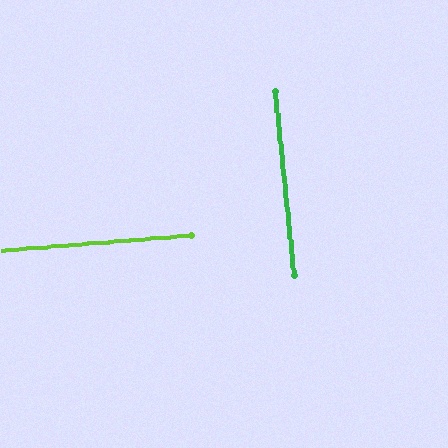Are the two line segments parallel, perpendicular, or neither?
Perpendicular — they meet at approximately 89°.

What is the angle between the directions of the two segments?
Approximately 89 degrees.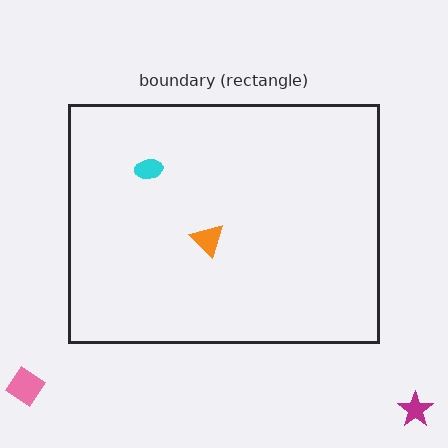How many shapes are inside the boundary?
2 inside, 2 outside.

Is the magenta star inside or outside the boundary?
Outside.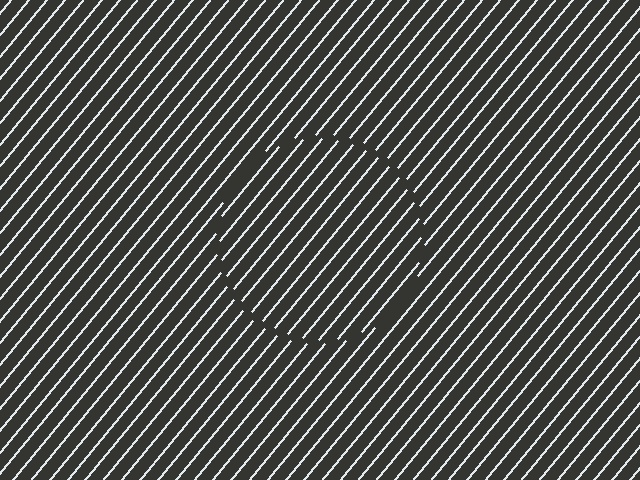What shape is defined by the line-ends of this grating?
An illusory circle. The interior of the shape contains the same grating, shifted by half a period — the contour is defined by the phase discontinuity where line-ends from the inner and outer gratings abut.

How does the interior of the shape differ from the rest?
The interior of the shape contains the same grating, shifted by half a period — the contour is defined by the phase discontinuity where line-ends from the inner and outer gratings abut.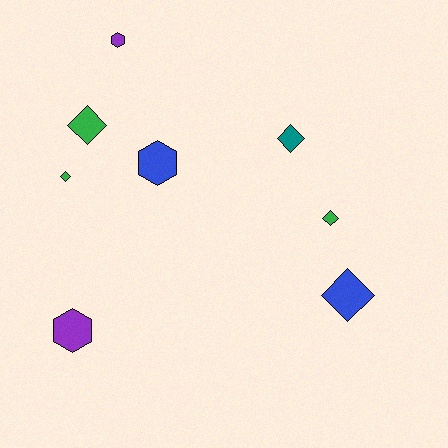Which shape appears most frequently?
Diamond, with 5 objects.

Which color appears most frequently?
Green, with 3 objects.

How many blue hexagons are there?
There is 1 blue hexagon.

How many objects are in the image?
There are 8 objects.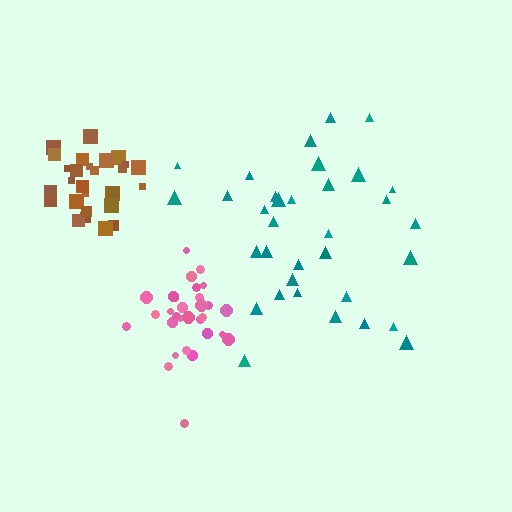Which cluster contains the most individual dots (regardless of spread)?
Teal (34).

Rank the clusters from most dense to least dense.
pink, brown, teal.